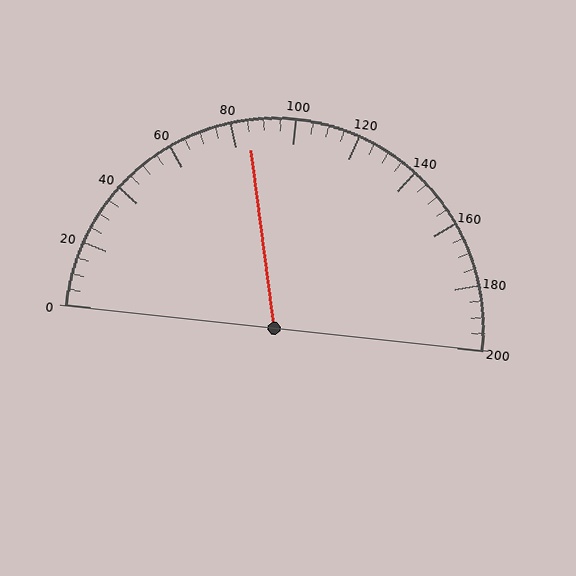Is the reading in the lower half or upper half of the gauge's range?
The reading is in the lower half of the range (0 to 200).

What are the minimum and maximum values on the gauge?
The gauge ranges from 0 to 200.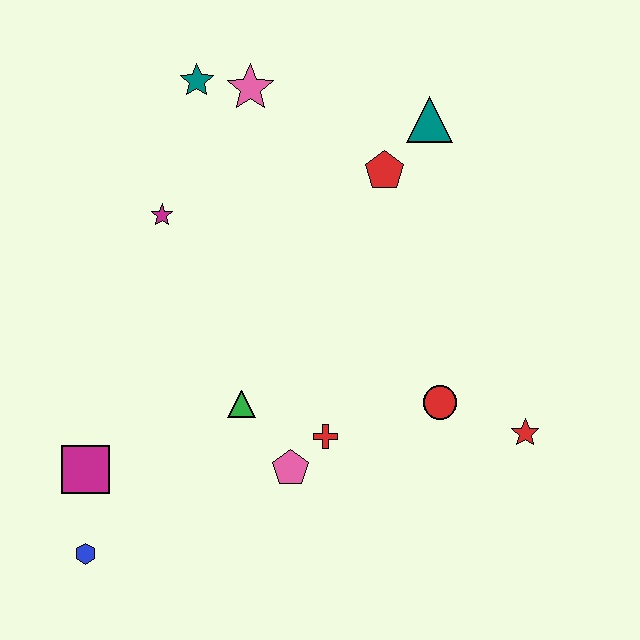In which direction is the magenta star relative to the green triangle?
The magenta star is above the green triangle.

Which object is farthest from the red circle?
The teal star is farthest from the red circle.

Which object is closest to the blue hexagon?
The magenta square is closest to the blue hexagon.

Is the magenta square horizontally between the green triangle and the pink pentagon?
No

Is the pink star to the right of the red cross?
No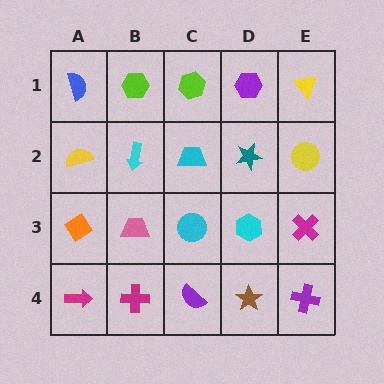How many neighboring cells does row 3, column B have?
4.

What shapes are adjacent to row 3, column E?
A yellow circle (row 2, column E), a purple cross (row 4, column E), a cyan hexagon (row 3, column D).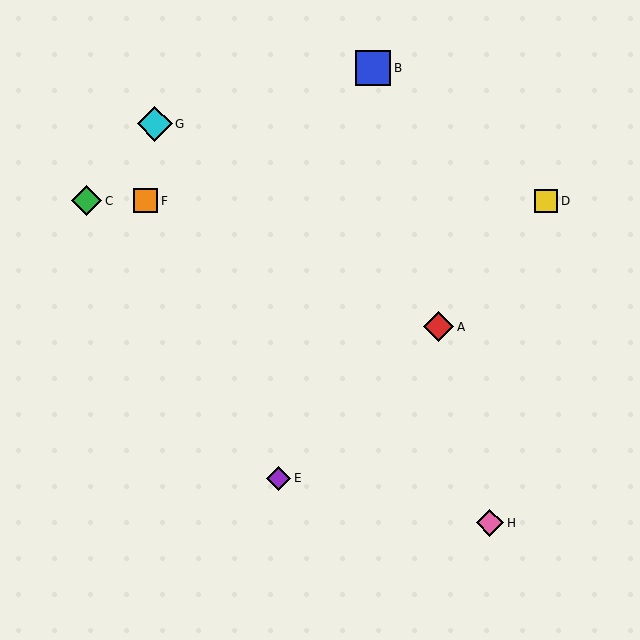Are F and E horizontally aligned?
No, F is at y≈201 and E is at y≈478.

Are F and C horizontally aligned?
Yes, both are at y≈201.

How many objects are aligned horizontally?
3 objects (C, D, F) are aligned horizontally.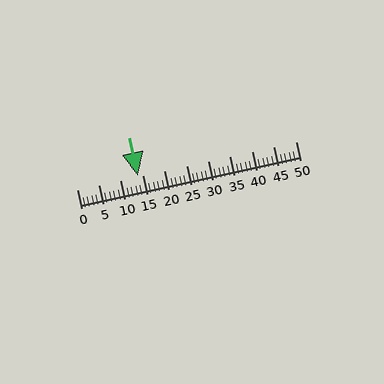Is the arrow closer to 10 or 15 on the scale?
The arrow is closer to 15.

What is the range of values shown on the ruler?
The ruler shows values from 0 to 50.